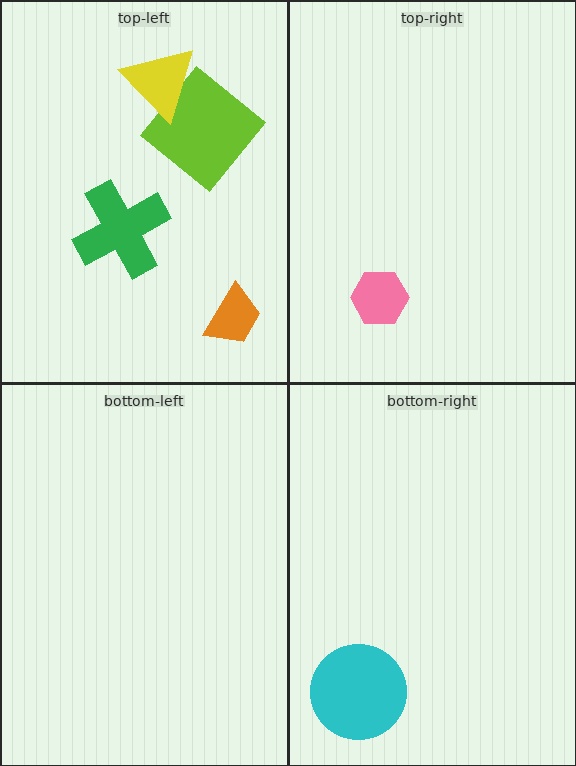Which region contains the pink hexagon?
The top-right region.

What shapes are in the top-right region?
The pink hexagon.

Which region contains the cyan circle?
The bottom-right region.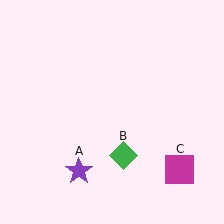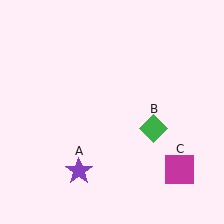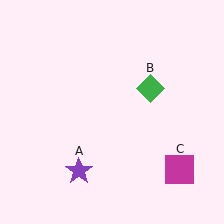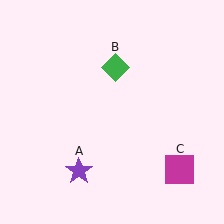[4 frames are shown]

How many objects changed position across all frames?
1 object changed position: green diamond (object B).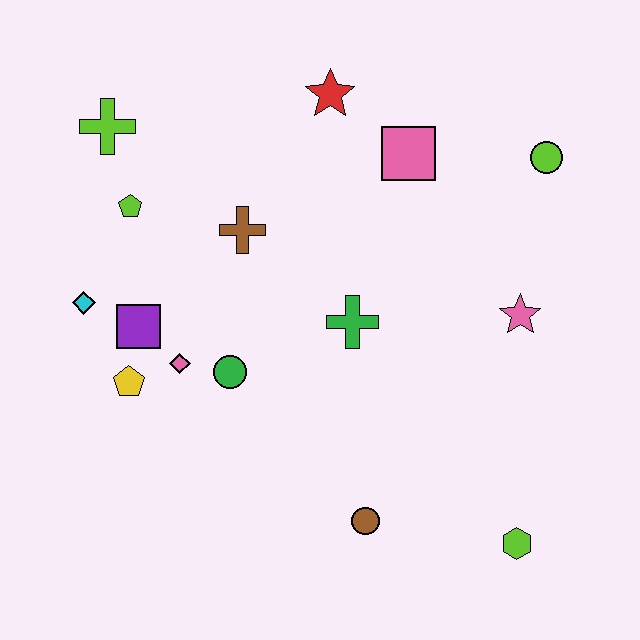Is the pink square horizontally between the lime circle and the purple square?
Yes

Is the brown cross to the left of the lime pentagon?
No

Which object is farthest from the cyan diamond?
The lime hexagon is farthest from the cyan diamond.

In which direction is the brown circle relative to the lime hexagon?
The brown circle is to the left of the lime hexagon.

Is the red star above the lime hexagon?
Yes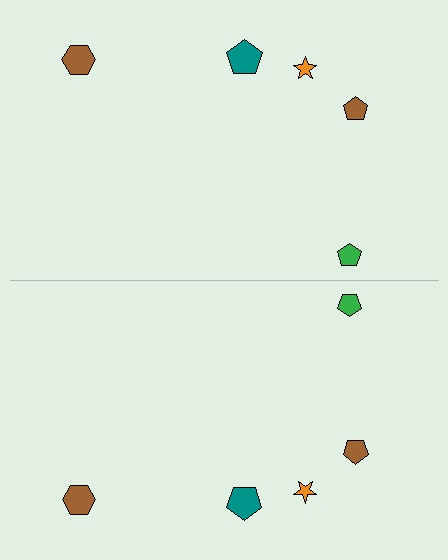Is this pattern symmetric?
Yes, this pattern has bilateral (reflection) symmetry.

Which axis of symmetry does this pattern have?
The pattern has a horizontal axis of symmetry running through the center of the image.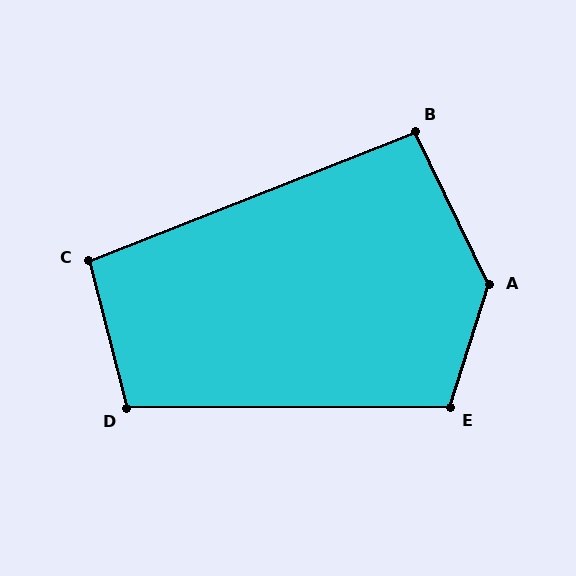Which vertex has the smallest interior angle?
B, at approximately 94 degrees.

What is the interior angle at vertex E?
Approximately 108 degrees (obtuse).